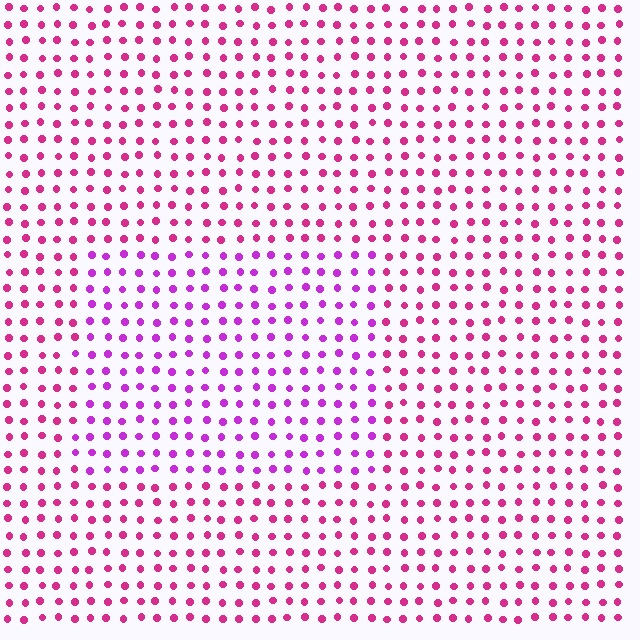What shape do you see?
I see a rectangle.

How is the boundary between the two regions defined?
The boundary is defined purely by a slight shift in hue (about 32 degrees). Spacing, size, and orientation are identical on both sides.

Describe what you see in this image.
The image is filled with small magenta elements in a uniform arrangement. A rectangle-shaped region is visible where the elements are tinted to a slightly different hue, forming a subtle color boundary.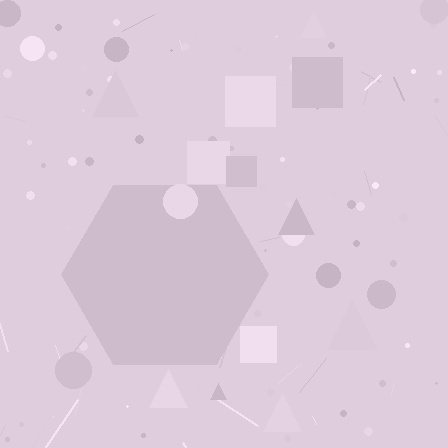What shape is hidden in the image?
A hexagon is hidden in the image.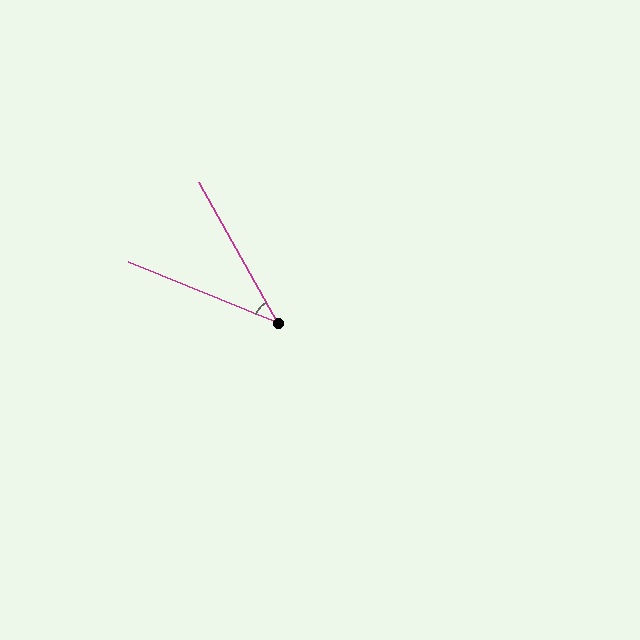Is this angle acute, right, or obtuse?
It is acute.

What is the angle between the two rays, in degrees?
Approximately 38 degrees.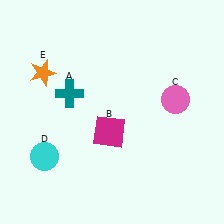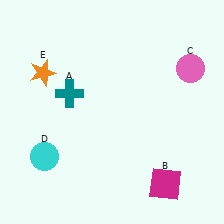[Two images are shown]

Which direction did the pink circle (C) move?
The pink circle (C) moved up.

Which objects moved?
The objects that moved are: the magenta square (B), the pink circle (C).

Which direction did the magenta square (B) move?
The magenta square (B) moved right.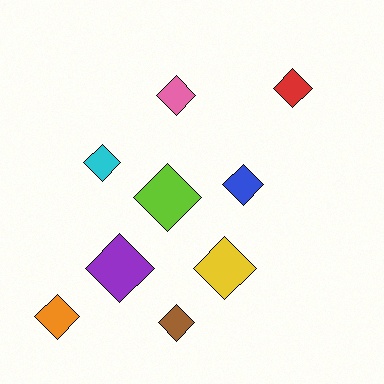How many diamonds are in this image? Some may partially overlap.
There are 9 diamonds.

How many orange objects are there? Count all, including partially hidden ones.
There is 1 orange object.